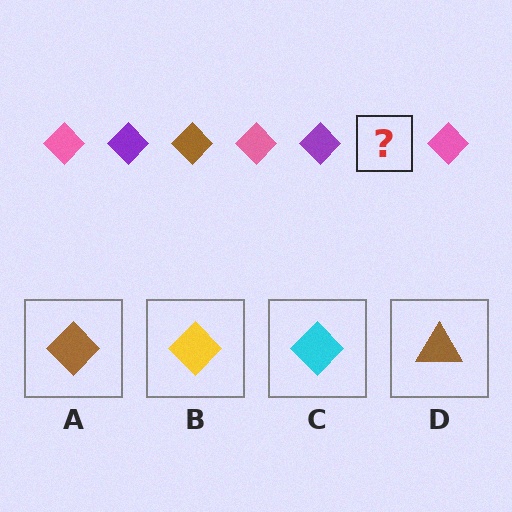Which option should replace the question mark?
Option A.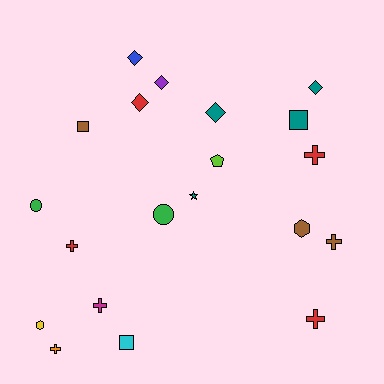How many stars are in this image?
There is 1 star.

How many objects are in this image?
There are 20 objects.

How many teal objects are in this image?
There are 4 teal objects.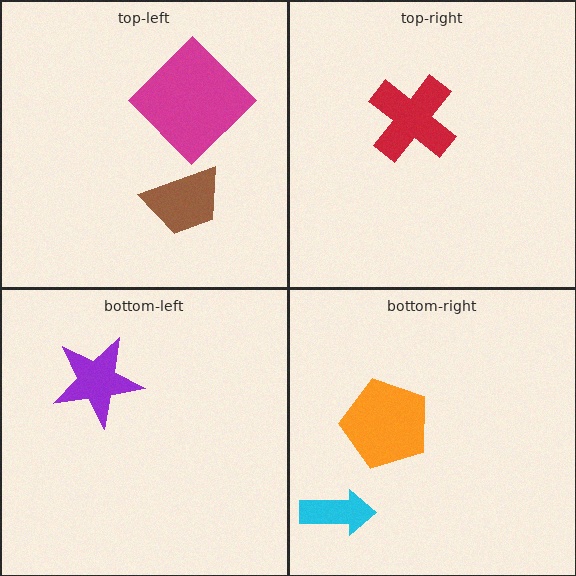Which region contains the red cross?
The top-right region.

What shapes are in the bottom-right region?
The cyan arrow, the orange pentagon.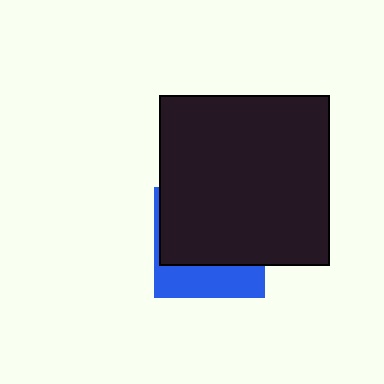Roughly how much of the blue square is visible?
A small part of it is visible (roughly 33%).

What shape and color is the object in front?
The object in front is a black square.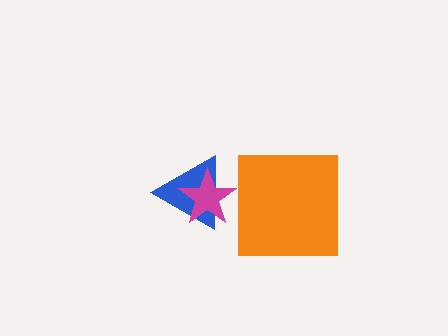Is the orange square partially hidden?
No, no other shape covers it.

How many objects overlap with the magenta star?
1 object overlaps with the magenta star.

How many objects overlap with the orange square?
0 objects overlap with the orange square.